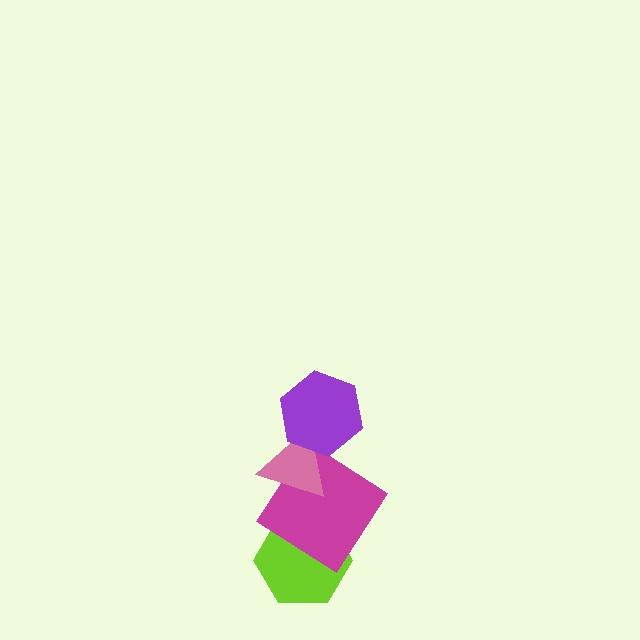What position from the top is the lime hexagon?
The lime hexagon is 4th from the top.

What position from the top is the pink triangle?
The pink triangle is 2nd from the top.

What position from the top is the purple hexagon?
The purple hexagon is 1st from the top.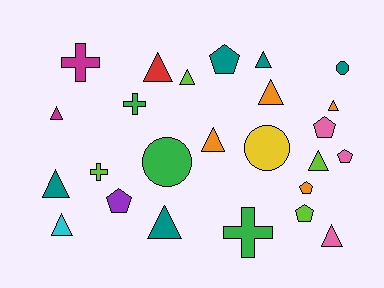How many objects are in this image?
There are 25 objects.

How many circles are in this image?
There are 3 circles.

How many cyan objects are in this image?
There is 1 cyan object.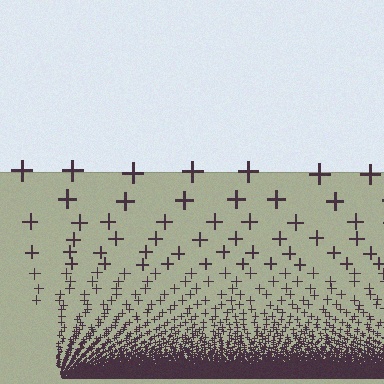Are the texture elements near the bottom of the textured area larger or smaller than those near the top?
Smaller. The gradient is inverted — elements near the bottom are smaller and denser.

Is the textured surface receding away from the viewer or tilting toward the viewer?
The surface appears to tilt toward the viewer. Texture elements get larger and sparser toward the top.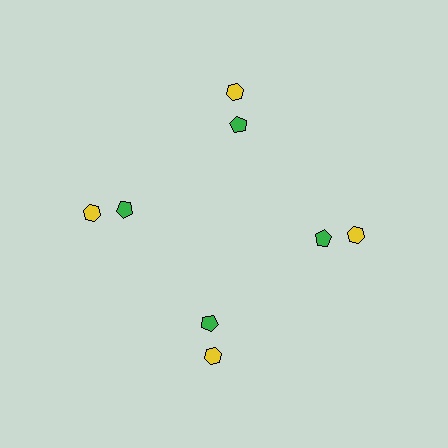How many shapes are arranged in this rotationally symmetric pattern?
There are 8 shapes, arranged in 4 groups of 2.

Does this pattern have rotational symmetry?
Yes, this pattern has 4-fold rotational symmetry. It looks the same after rotating 90 degrees around the center.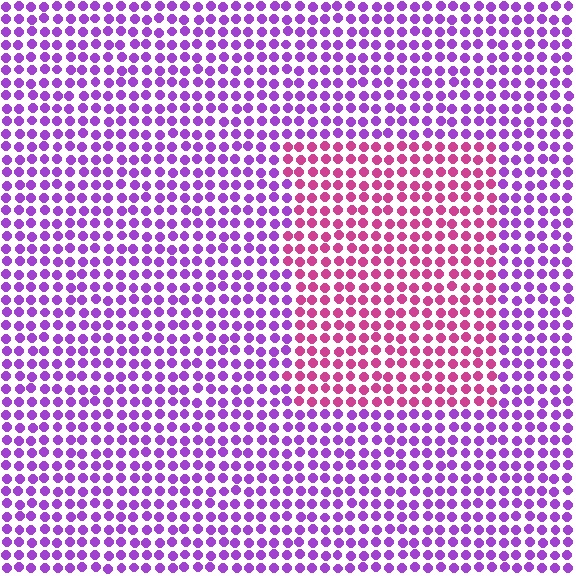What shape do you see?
I see a rectangle.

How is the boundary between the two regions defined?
The boundary is defined purely by a slight shift in hue (about 45 degrees). Spacing, size, and orientation are identical on both sides.